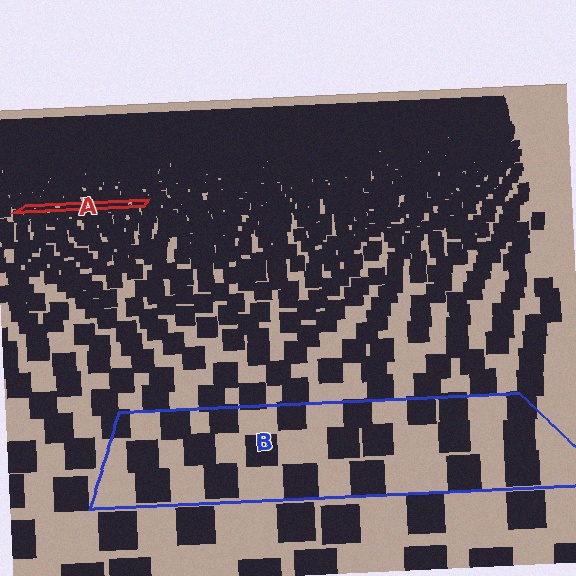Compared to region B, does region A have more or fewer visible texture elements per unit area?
Region A has more texture elements per unit area — they are packed more densely because it is farther away.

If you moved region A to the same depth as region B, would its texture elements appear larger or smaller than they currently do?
They would appear larger. At a closer depth, the same texture elements are projected at a bigger on-screen size.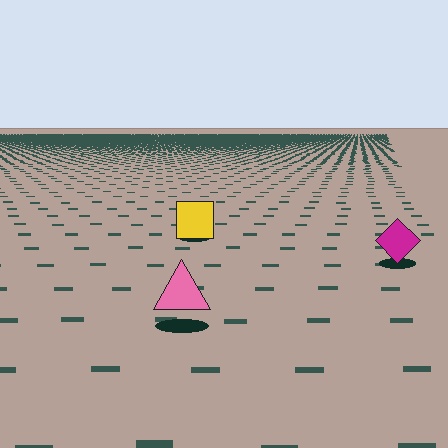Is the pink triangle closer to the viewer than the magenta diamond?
Yes. The pink triangle is closer — you can tell from the texture gradient: the ground texture is coarser near it.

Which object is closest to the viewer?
The pink triangle is closest. The texture marks near it are larger and more spread out.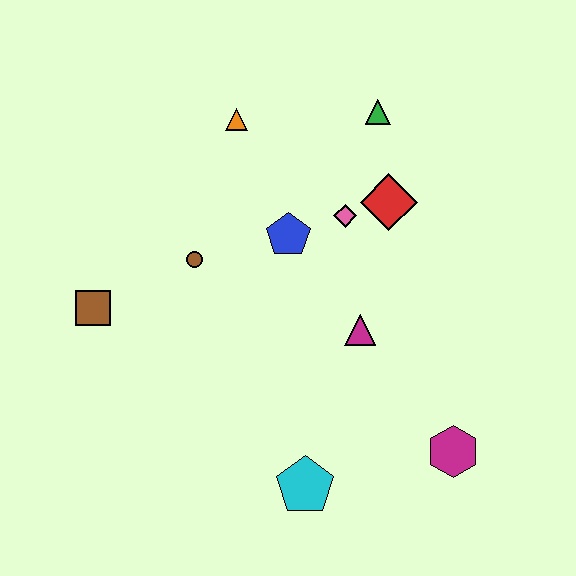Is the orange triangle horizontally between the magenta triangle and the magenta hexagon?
No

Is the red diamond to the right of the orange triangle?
Yes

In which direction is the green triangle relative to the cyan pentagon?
The green triangle is above the cyan pentagon.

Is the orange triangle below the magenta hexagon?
No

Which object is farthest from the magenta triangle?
The brown square is farthest from the magenta triangle.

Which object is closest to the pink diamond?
The red diamond is closest to the pink diamond.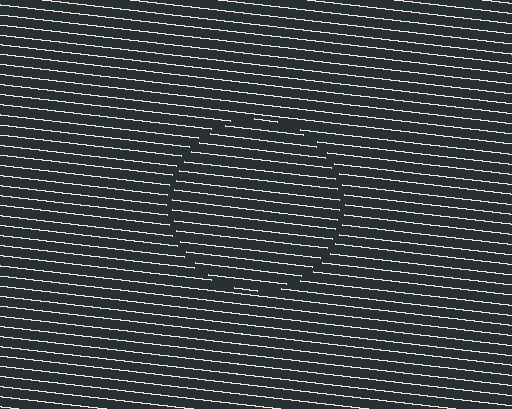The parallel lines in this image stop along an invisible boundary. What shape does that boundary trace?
An illusory circle. The interior of the shape contains the same grating, shifted by half a period — the contour is defined by the phase discontinuity where line-ends from the inner and outer gratings abut.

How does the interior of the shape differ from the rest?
The interior of the shape contains the same grating, shifted by half a period — the contour is defined by the phase discontinuity where line-ends from the inner and outer gratings abut.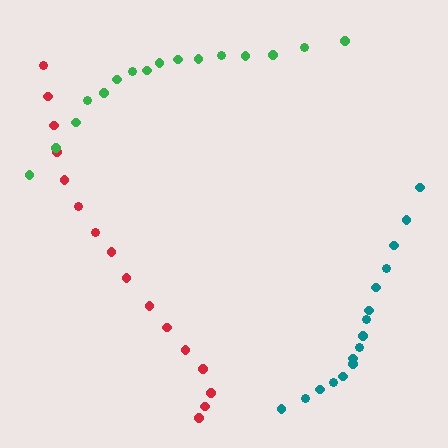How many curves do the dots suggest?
There are 3 distinct paths.